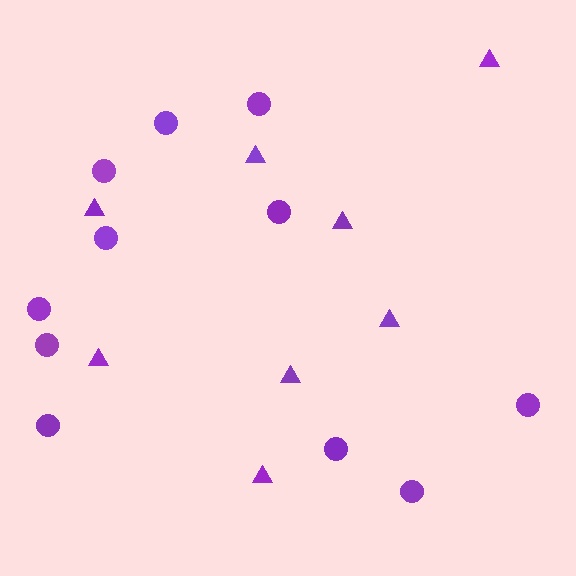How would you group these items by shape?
There are 2 groups: one group of circles (11) and one group of triangles (8).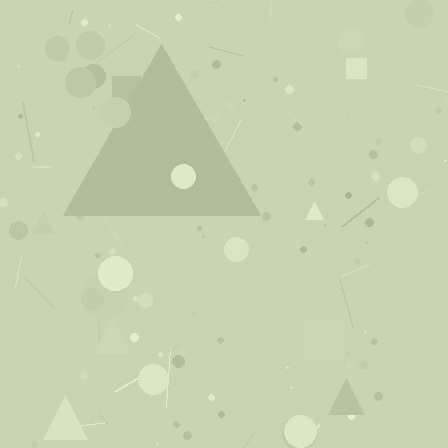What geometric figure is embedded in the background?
A triangle is embedded in the background.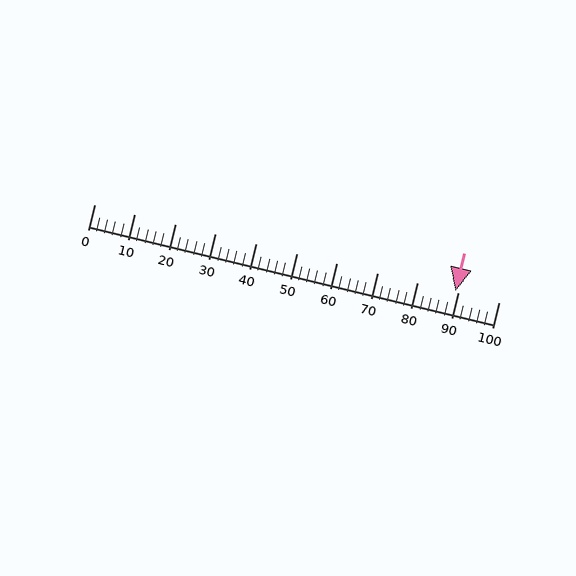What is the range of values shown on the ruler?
The ruler shows values from 0 to 100.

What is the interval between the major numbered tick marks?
The major tick marks are spaced 10 units apart.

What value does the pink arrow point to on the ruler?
The pink arrow points to approximately 89.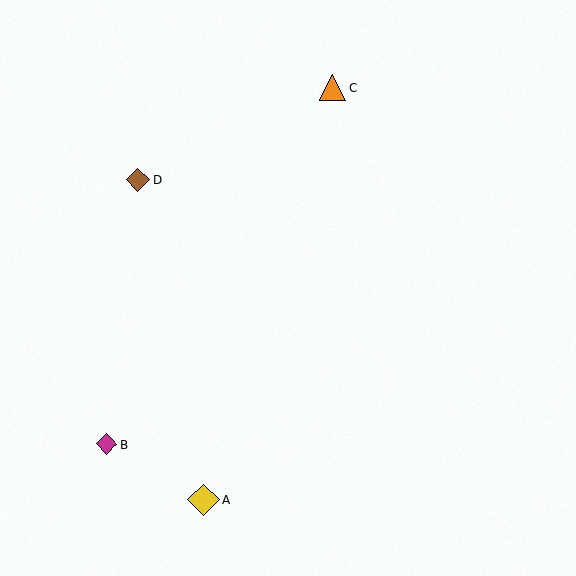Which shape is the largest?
The yellow diamond (labeled A) is the largest.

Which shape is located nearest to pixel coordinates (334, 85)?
The orange triangle (labeled C) at (332, 88) is nearest to that location.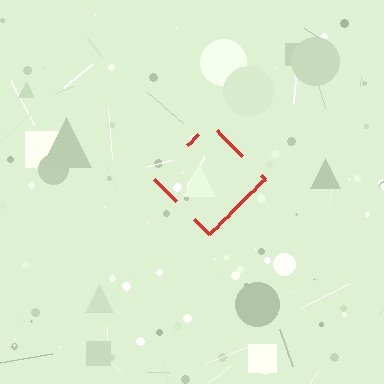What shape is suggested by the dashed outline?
The dashed outline suggests a diamond.